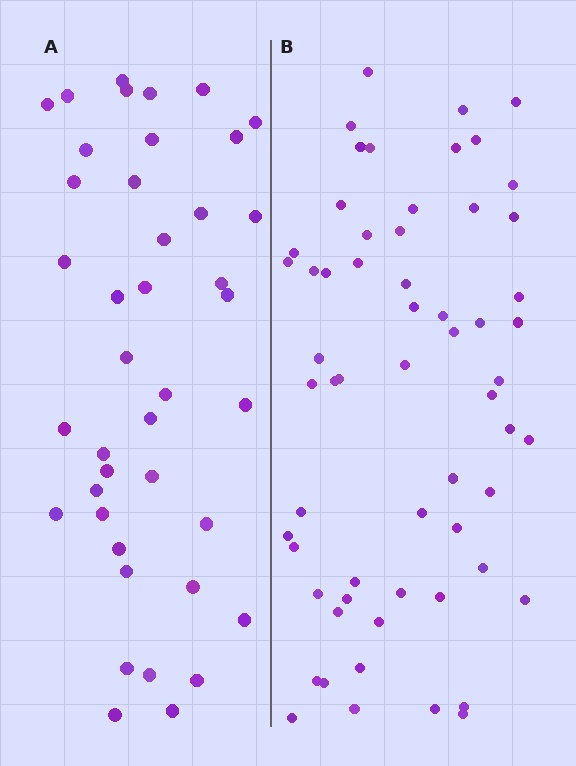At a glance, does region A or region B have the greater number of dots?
Region B (the right region) has more dots.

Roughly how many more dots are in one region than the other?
Region B has approximately 20 more dots than region A.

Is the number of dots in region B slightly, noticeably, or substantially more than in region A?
Region B has substantially more. The ratio is roughly 1.5 to 1.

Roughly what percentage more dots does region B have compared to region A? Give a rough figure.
About 45% more.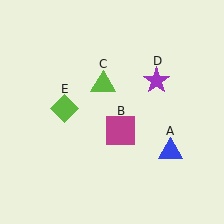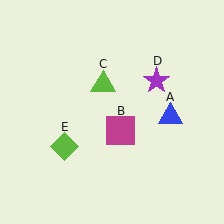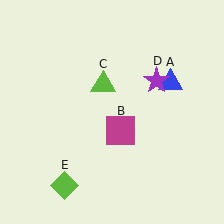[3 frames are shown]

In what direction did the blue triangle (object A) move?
The blue triangle (object A) moved up.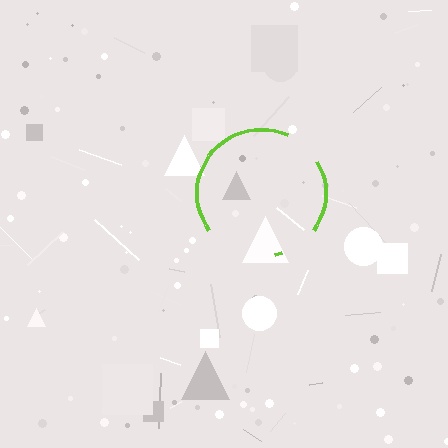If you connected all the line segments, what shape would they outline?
They would outline a circle.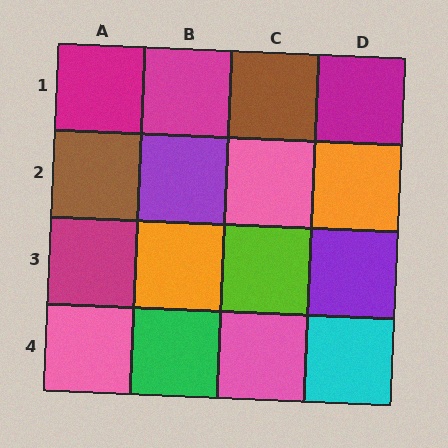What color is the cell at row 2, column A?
Brown.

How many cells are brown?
2 cells are brown.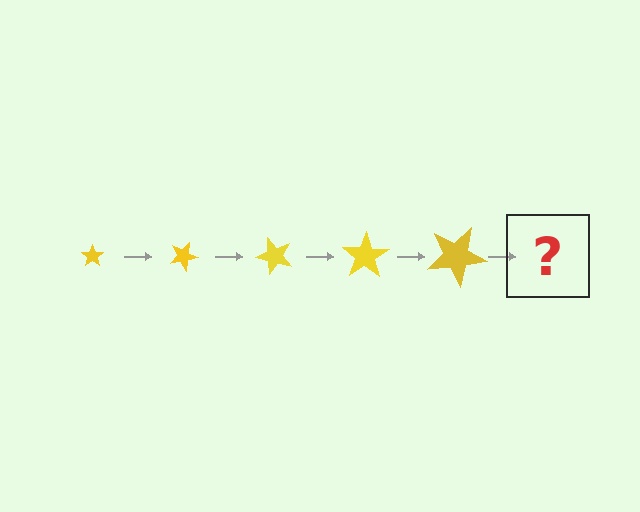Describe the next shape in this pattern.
It should be a star, larger than the previous one and rotated 125 degrees from the start.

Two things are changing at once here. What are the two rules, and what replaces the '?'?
The two rules are that the star grows larger each step and it rotates 25 degrees each step. The '?' should be a star, larger than the previous one and rotated 125 degrees from the start.